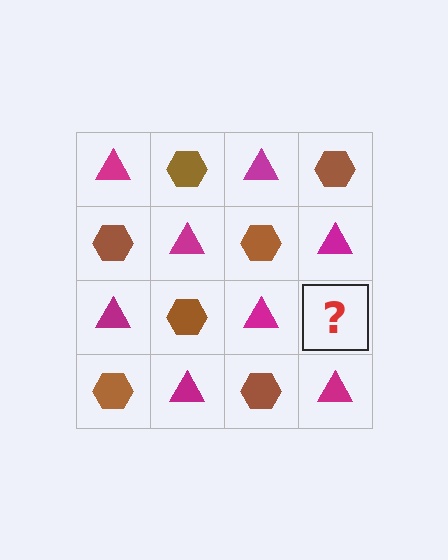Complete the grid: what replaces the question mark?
The question mark should be replaced with a brown hexagon.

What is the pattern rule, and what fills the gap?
The rule is that it alternates magenta triangle and brown hexagon in a checkerboard pattern. The gap should be filled with a brown hexagon.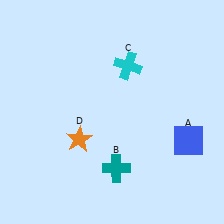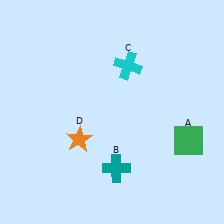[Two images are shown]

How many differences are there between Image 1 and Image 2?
There is 1 difference between the two images.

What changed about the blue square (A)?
In Image 1, A is blue. In Image 2, it changed to green.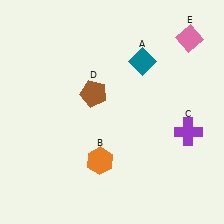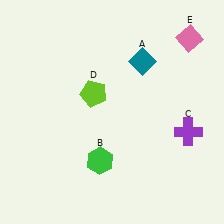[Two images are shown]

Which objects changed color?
B changed from orange to green. D changed from brown to lime.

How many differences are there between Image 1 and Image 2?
There are 2 differences between the two images.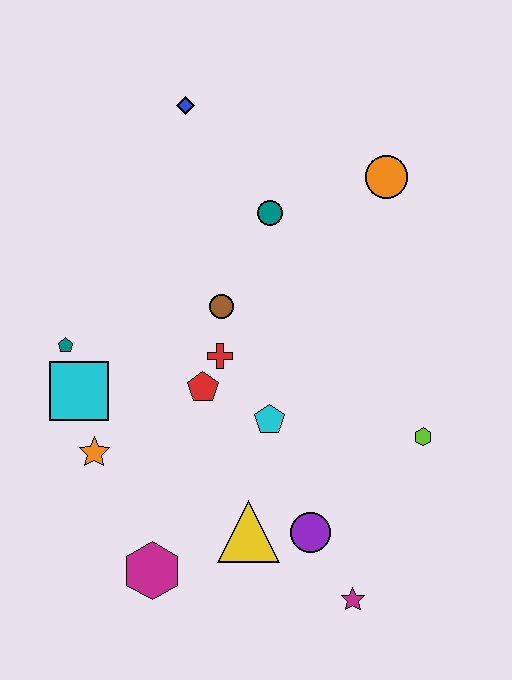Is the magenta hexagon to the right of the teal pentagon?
Yes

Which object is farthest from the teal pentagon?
The magenta star is farthest from the teal pentagon.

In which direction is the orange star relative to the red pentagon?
The orange star is to the left of the red pentagon.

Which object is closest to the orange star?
The cyan square is closest to the orange star.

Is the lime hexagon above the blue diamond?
No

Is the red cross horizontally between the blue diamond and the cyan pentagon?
Yes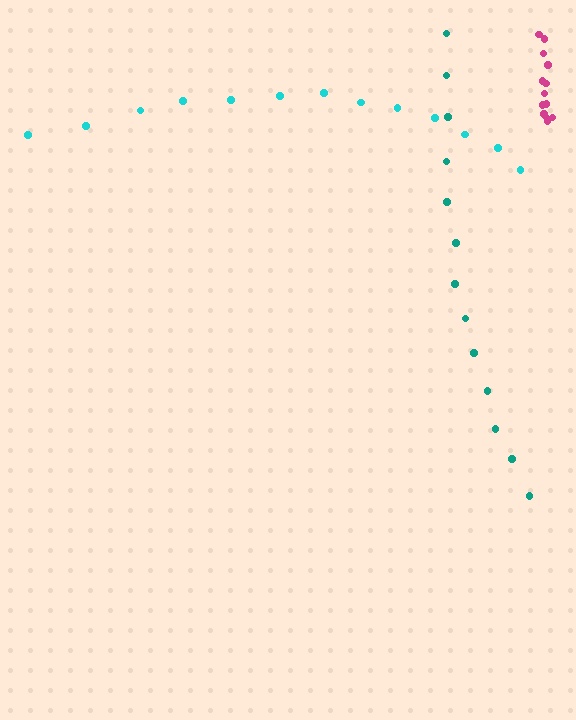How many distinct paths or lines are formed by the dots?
There are 3 distinct paths.